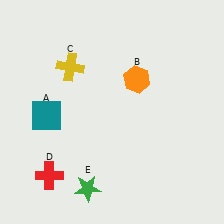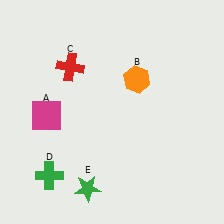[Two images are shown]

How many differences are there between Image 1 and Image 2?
There are 3 differences between the two images.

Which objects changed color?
A changed from teal to magenta. C changed from yellow to red. D changed from red to green.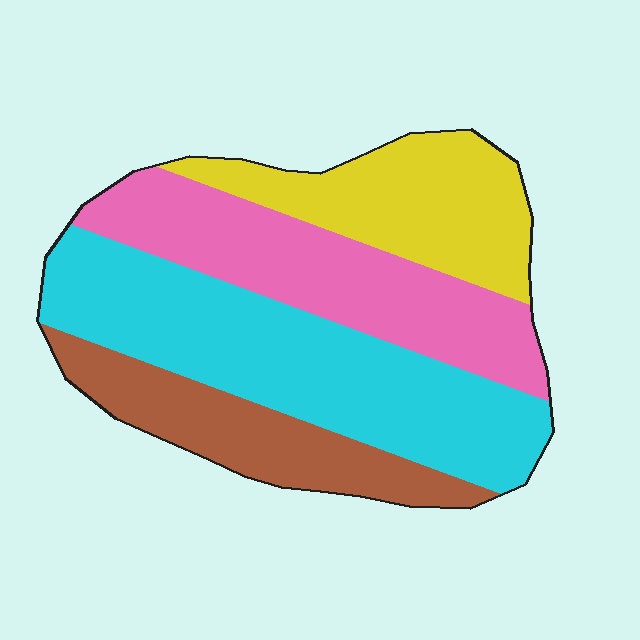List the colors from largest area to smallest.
From largest to smallest: cyan, pink, yellow, brown.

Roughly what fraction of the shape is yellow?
Yellow covers 20% of the shape.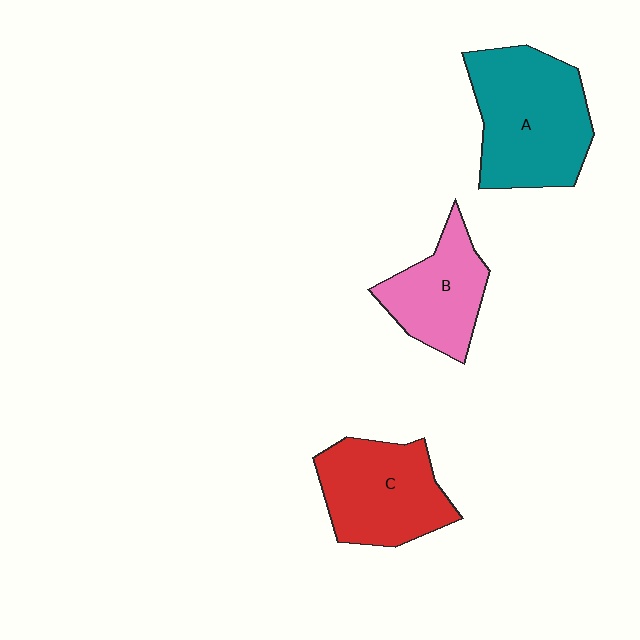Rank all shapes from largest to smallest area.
From largest to smallest: A (teal), C (red), B (pink).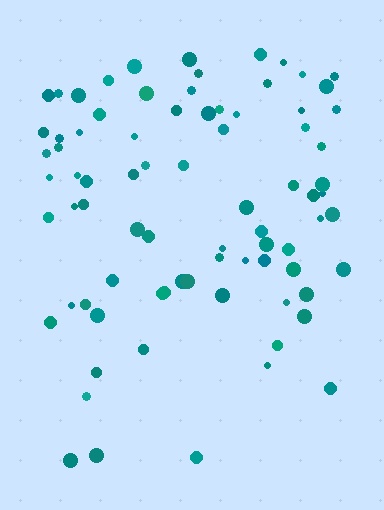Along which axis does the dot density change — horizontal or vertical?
Vertical.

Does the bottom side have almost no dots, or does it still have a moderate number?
Still a moderate number, just noticeably fewer than the top.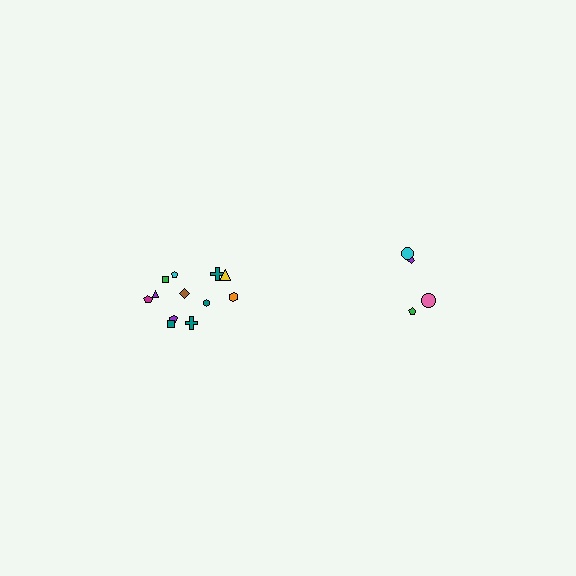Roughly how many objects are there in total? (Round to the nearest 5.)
Roughly 15 objects in total.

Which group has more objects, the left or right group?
The left group.